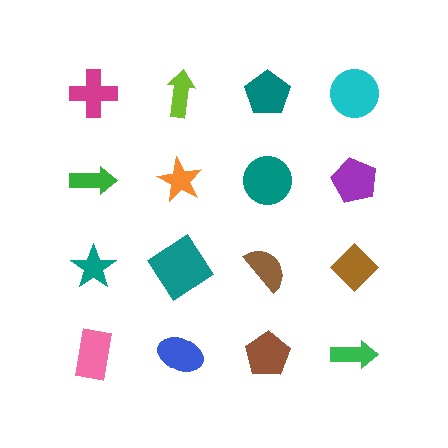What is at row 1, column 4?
A cyan circle.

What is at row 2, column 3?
A teal circle.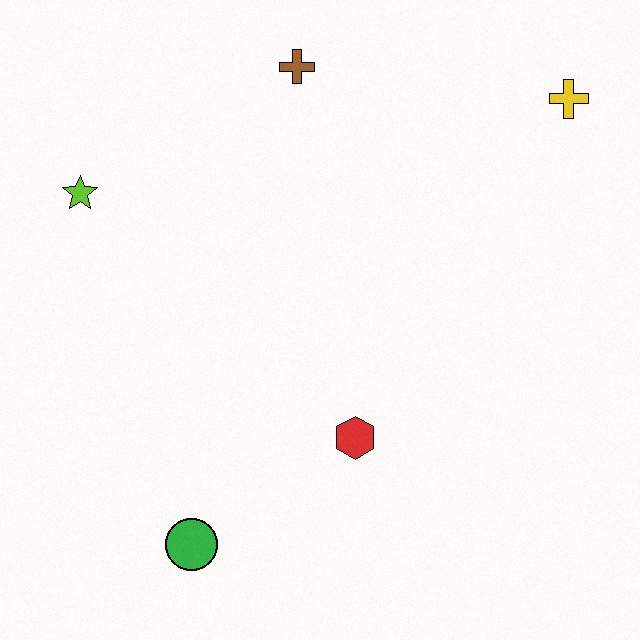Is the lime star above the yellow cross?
No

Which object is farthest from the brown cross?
The green circle is farthest from the brown cross.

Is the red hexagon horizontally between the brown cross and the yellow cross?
Yes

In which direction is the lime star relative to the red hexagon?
The lime star is to the left of the red hexagon.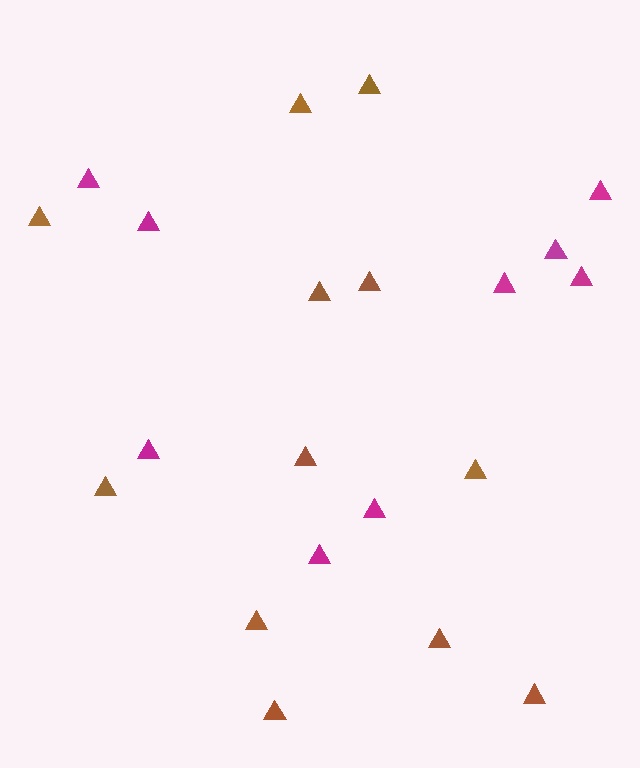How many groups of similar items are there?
There are 2 groups: one group of magenta triangles (9) and one group of brown triangles (12).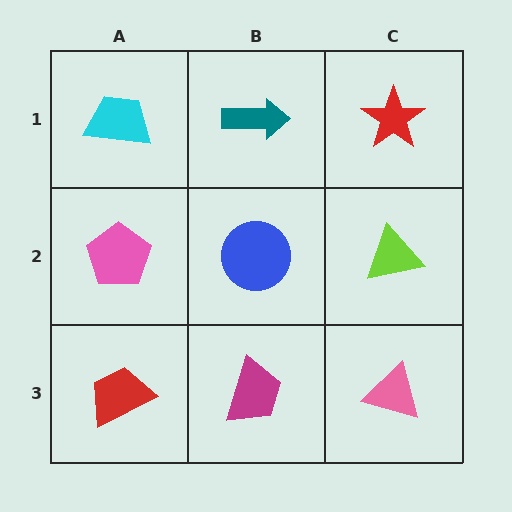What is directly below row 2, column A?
A red trapezoid.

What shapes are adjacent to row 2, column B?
A teal arrow (row 1, column B), a magenta trapezoid (row 3, column B), a pink pentagon (row 2, column A), a lime triangle (row 2, column C).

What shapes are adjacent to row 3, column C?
A lime triangle (row 2, column C), a magenta trapezoid (row 3, column B).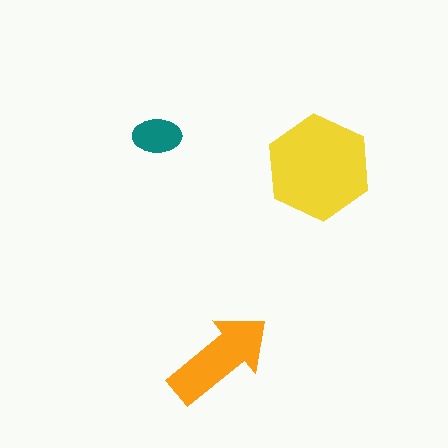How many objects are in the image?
There are 3 objects in the image.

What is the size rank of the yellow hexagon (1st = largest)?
1st.